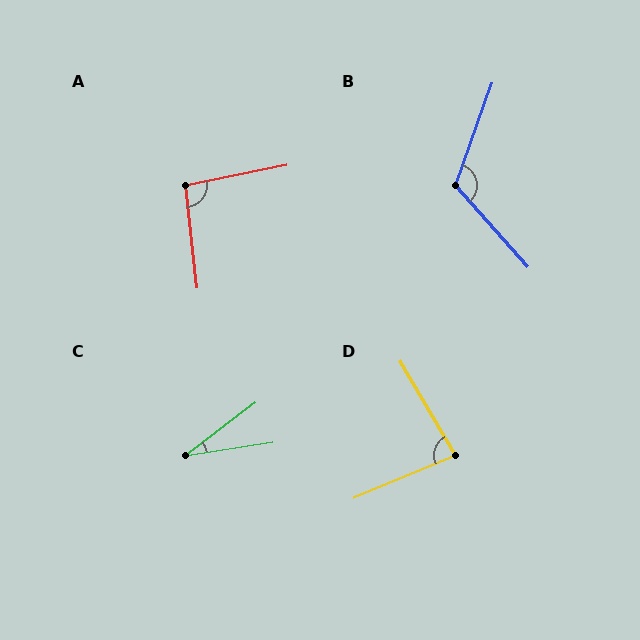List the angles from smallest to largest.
C (28°), D (83°), A (95°), B (119°).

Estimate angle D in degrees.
Approximately 83 degrees.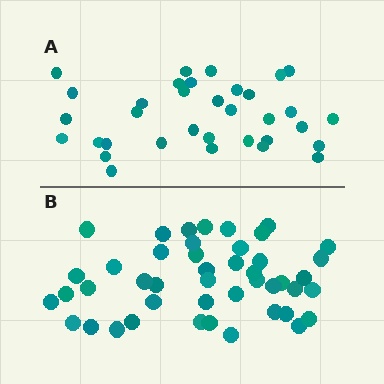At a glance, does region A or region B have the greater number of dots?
Region B (the bottom region) has more dots.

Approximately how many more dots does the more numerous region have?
Region B has roughly 12 or so more dots than region A.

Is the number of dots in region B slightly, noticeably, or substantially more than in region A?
Region B has noticeably more, but not dramatically so. The ratio is roughly 1.3 to 1.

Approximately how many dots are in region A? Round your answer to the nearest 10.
About 30 dots. (The exact count is 34, which rounds to 30.)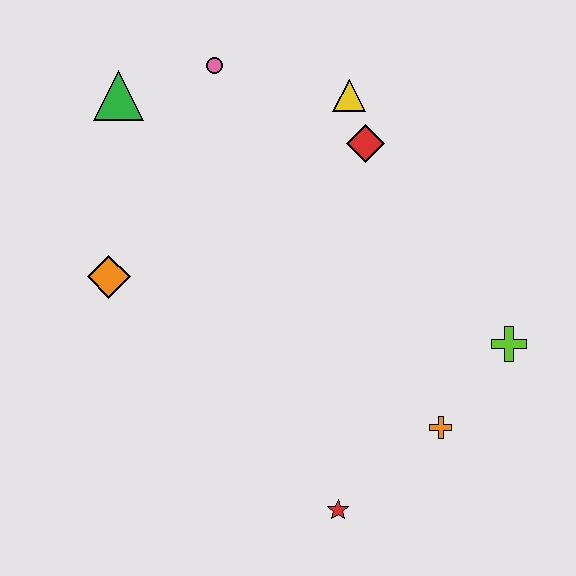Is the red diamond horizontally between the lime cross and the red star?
Yes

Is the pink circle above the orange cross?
Yes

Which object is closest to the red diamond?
The yellow triangle is closest to the red diamond.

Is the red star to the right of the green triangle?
Yes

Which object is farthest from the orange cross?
The green triangle is farthest from the orange cross.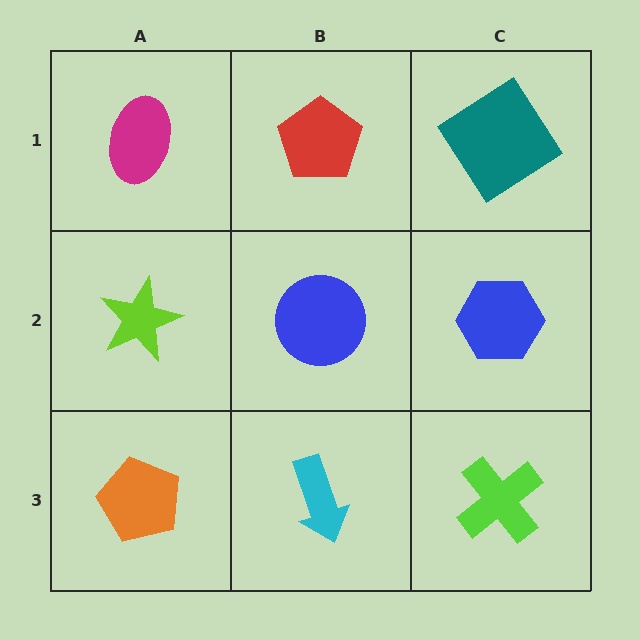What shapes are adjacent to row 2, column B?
A red pentagon (row 1, column B), a cyan arrow (row 3, column B), a lime star (row 2, column A), a blue hexagon (row 2, column C).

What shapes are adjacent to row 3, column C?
A blue hexagon (row 2, column C), a cyan arrow (row 3, column B).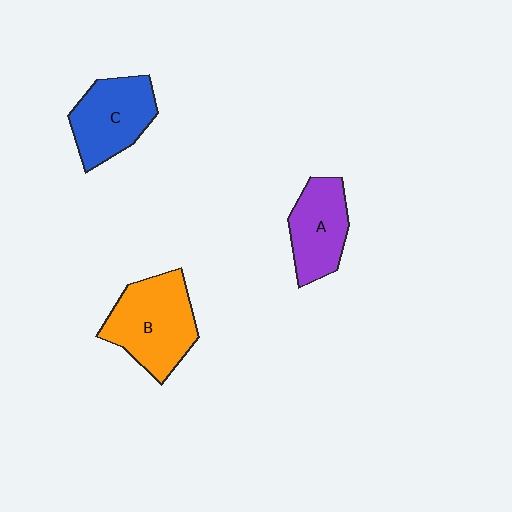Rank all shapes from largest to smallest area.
From largest to smallest: B (orange), C (blue), A (purple).